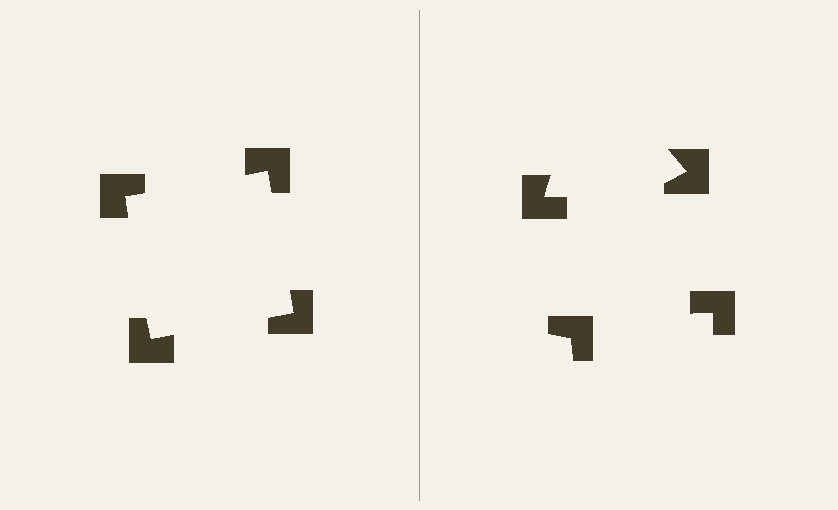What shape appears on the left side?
An illusory square.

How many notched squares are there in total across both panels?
8 — 4 on each side.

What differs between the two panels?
The notched squares are positioned identically on both sides; only the wedge orientations differ. On the left they align to a square; on the right they are misaligned.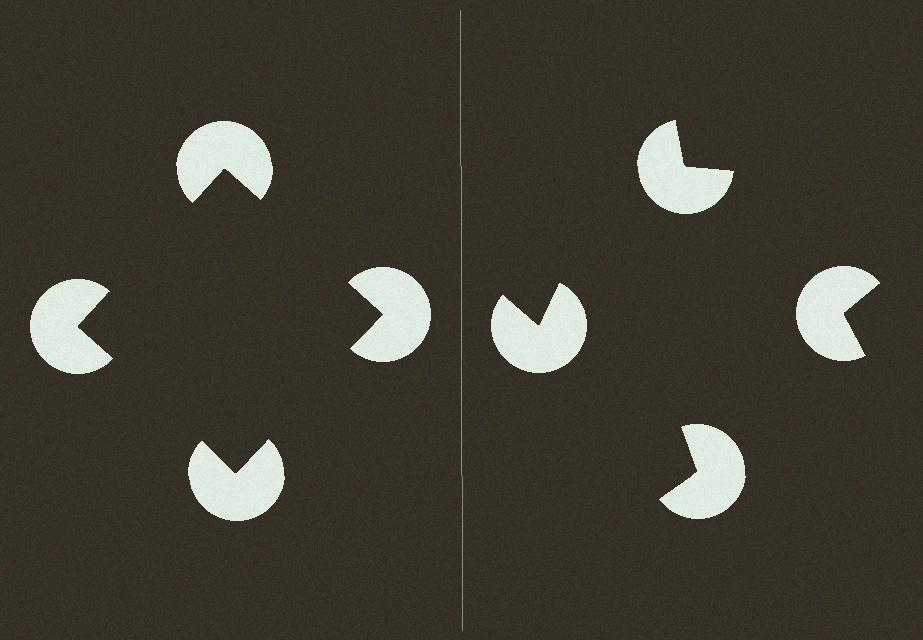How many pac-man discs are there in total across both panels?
8 — 4 on each side.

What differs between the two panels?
The pac-man discs are positioned identically on both sides; only the wedge orientations differ. On the left they align to a square; on the right they are misaligned.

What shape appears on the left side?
An illusory square.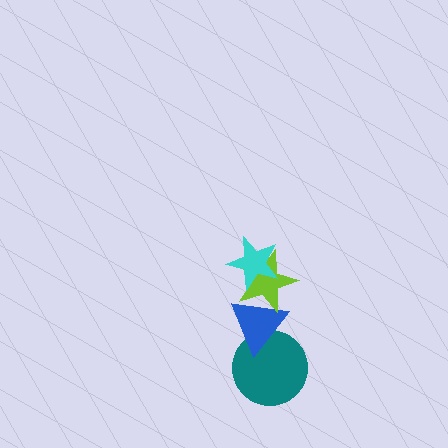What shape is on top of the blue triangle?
The lime star is on top of the blue triangle.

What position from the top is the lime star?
The lime star is 2nd from the top.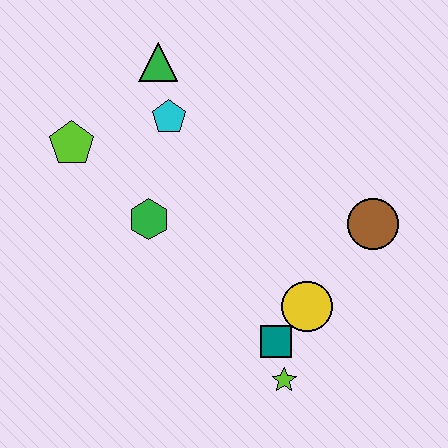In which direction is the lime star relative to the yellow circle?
The lime star is below the yellow circle.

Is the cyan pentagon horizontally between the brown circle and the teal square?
No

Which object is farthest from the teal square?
The green triangle is farthest from the teal square.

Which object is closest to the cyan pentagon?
The green triangle is closest to the cyan pentagon.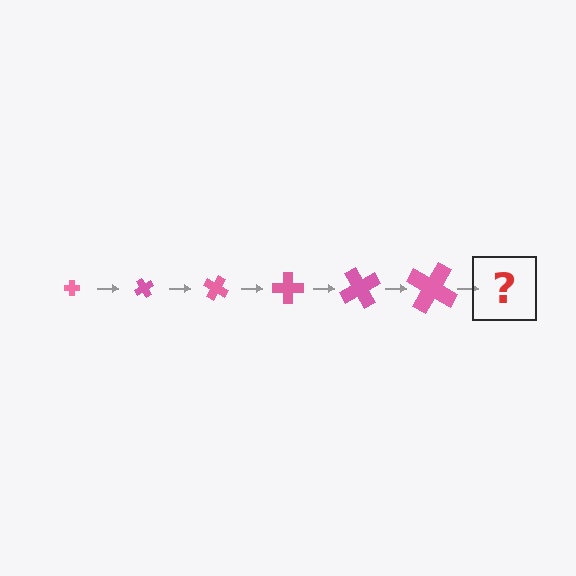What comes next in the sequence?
The next element should be a cross, larger than the previous one and rotated 360 degrees from the start.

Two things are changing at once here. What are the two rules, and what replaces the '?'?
The two rules are that the cross grows larger each step and it rotates 60 degrees each step. The '?' should be a cross, larger than the previous one and rotated 360 degrees from the start.